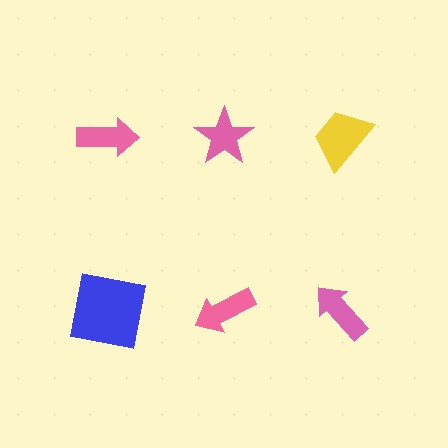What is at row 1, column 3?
A yellow trapezoid.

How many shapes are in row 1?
3 shapes.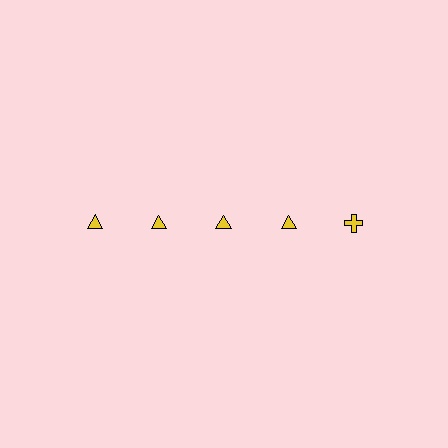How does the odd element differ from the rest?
It has a different shape: cross instead of triangle.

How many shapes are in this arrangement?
There are 5 shapes arranged in a grid pattern.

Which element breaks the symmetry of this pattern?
The yellow cross in the top row, rightmost column breaks the symmetry. All other shapes are yellow triangles.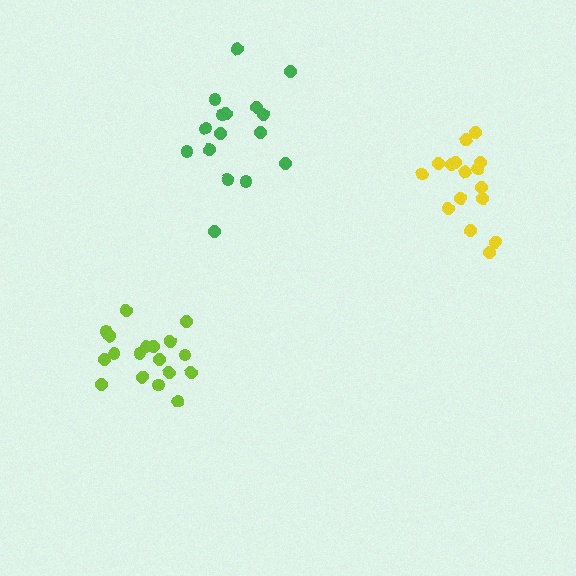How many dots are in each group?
Group 1: 16 dots, Group 2: 16 dots, Group 3: 18 dots (50 total).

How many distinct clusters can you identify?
There are 3 distinct clusters.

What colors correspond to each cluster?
The clusters are colored: yellow, green, lime.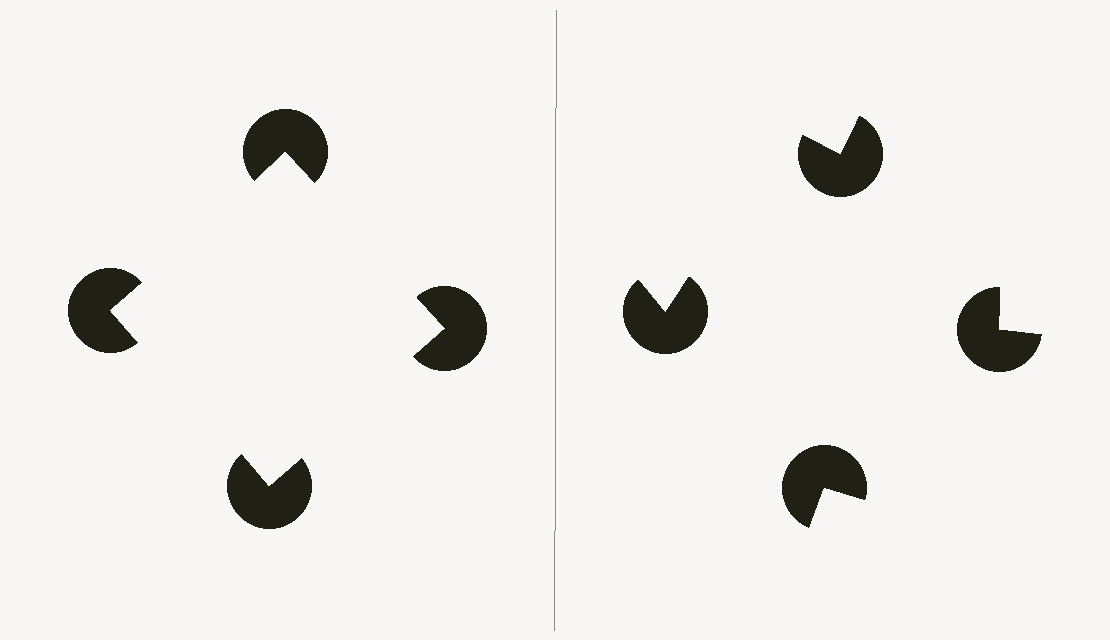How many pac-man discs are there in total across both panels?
8 — 4 on each side.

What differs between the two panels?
The pac-man discs are positioned identically on both sides; only the wedge orientations differ. On the left they align to a square; on the right they are misaligned.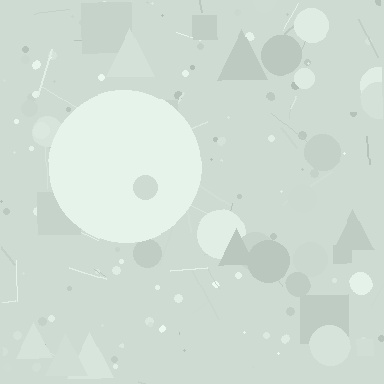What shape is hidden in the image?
A circle is hidden in the image.